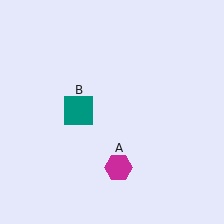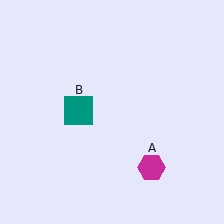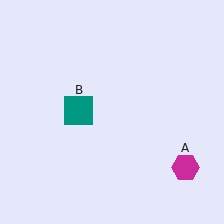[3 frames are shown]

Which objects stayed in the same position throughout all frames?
Teal square (object B) remained stationary.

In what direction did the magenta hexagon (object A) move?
The magenta hexagon (object A) moved right.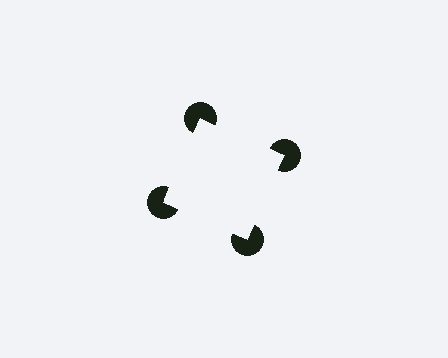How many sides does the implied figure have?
4 sides.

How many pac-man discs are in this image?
There are 4 — one at each vertex of the illusory square.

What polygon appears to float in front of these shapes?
An illusory square — its edges are inferred from the aligned wedge cuts in the pac-man discs, not physically drawn.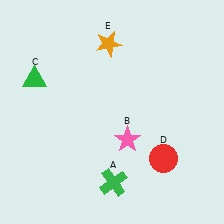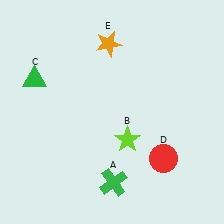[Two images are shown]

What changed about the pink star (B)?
In Image 1, B is pink. In Image 2, it changed to lime.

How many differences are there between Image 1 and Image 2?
There is 1 difference between the two images.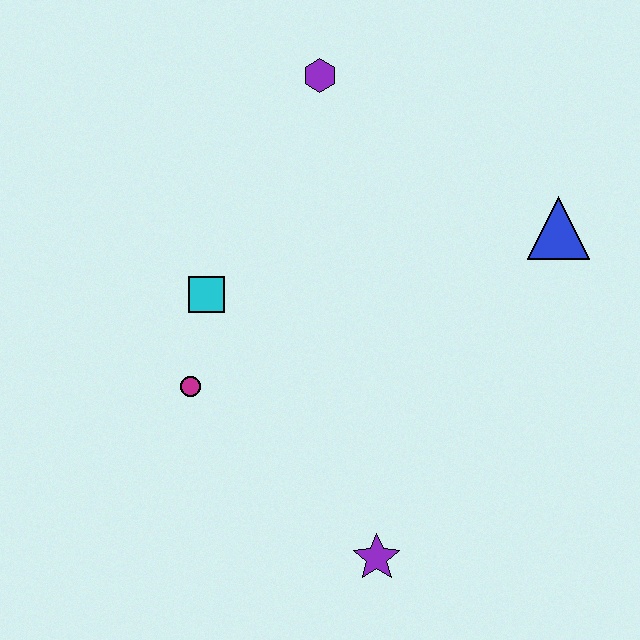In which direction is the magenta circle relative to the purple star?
The magenta circle is to the left of the purple star.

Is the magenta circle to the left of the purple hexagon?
Yes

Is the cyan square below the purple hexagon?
Yes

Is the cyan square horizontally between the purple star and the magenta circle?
Yes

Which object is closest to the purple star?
The magenta circle is closest to the purple star.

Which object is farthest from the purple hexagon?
The purple star is farthest from the purple hexagon.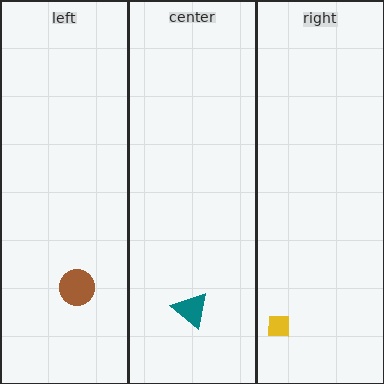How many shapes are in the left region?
1.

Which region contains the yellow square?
The right region.